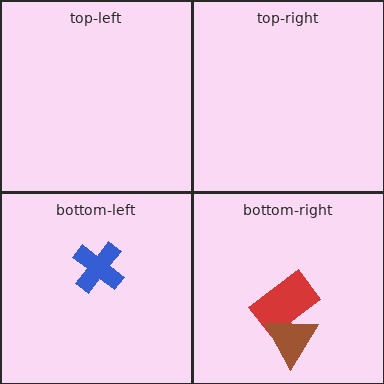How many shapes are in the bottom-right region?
2.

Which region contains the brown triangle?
The bottom-right region.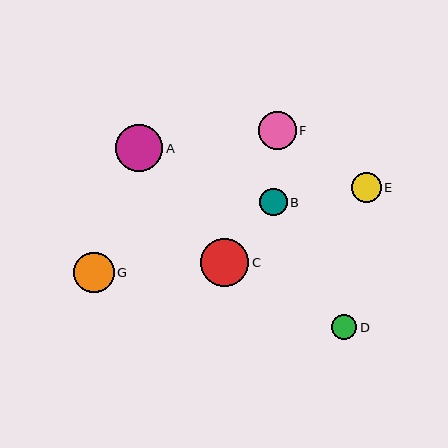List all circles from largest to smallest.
From largest to smallest: C, A, G, F, E, B, D.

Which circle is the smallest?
Circle D is the smallest with a size of approximately 25 pixels.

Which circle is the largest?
Circle C is the largest with a size of approximately 48 pixels.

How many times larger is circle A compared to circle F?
Circle A is approximately 1.2 times the size of circle F.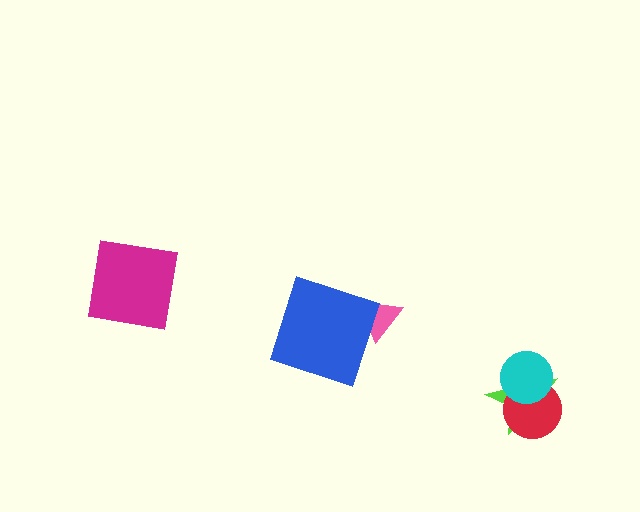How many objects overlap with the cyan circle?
2 objects overlap with the cyan circle.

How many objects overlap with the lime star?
2 objects overlap with the lime star.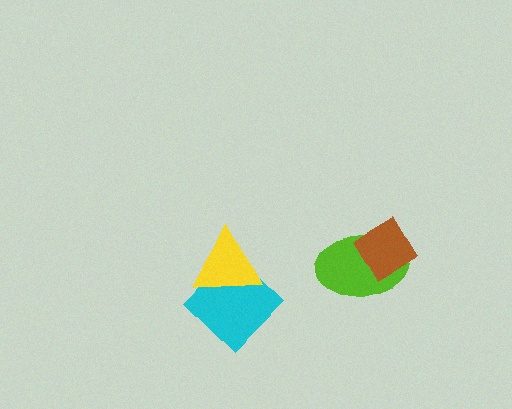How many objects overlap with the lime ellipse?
1 object overlaps with the lime ellipse.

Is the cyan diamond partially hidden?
Yes, it is partially covered by another shape.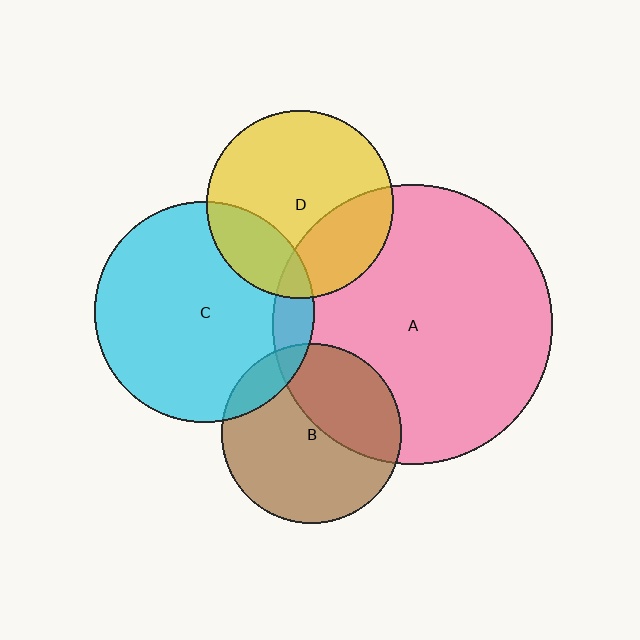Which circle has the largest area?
Circle A (pink).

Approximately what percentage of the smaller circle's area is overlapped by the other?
Approximately 10%.